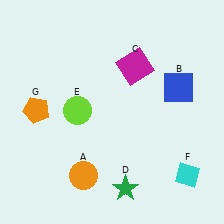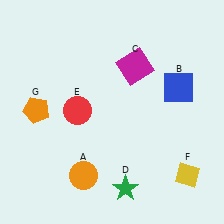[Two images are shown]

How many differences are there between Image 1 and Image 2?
There are 2 differences between the two images.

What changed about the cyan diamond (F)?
In Image 1, F is cyan. In Image 2, it changed to yellow.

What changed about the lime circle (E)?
In Image 1, E is lime. In Image 2, it changed to red.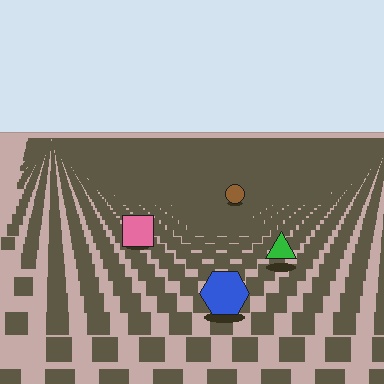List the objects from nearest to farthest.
From nearest to farthest: the blue hexagon, the green triangle, the pink square, the brown circle.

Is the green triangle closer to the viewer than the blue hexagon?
No. The blue hexagon is closer — you can tell from the texture gradient: the ground texture is coarser near it.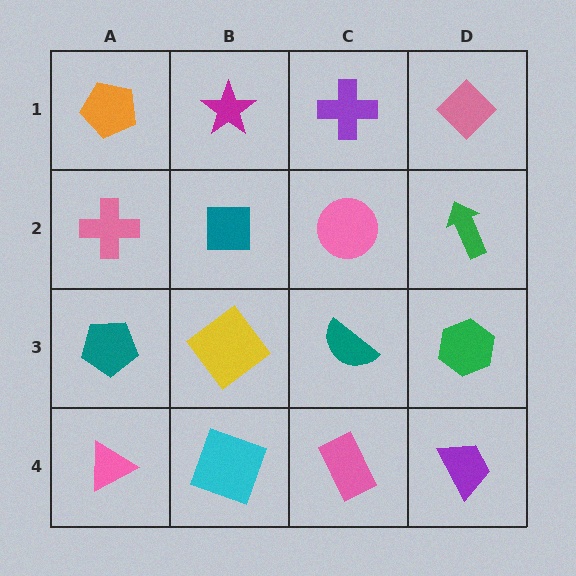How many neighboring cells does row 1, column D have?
2.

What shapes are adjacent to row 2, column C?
A purple cross (row 1, column C), a teal semicircle (row 3, column C), a teal square (row 2, column B), a green arrow (row 2, column D).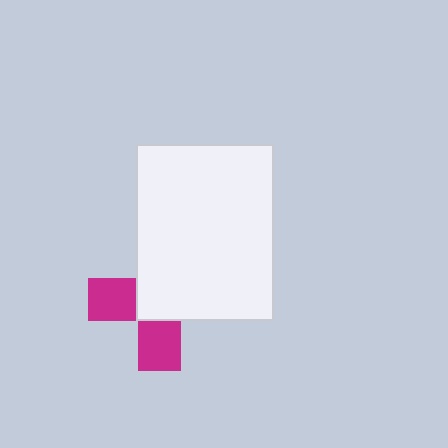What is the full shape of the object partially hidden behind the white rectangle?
The partially hidden object is a magenta cross.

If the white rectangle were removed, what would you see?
You would see the complete magenta cross.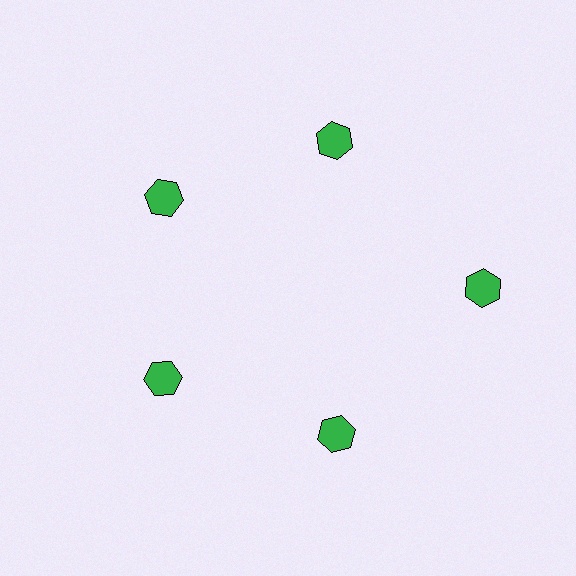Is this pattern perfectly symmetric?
No. The 5 green hexagons are arranged in a ring, but one element near the 3 o'clock position is pushed outward from the center, breaking the 5-fold rotational symmetry.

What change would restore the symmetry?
The symmetry would be restored by moving it inward, back onto the ring so that all 5 hexagons sit at equal angles and equal distance from the center.